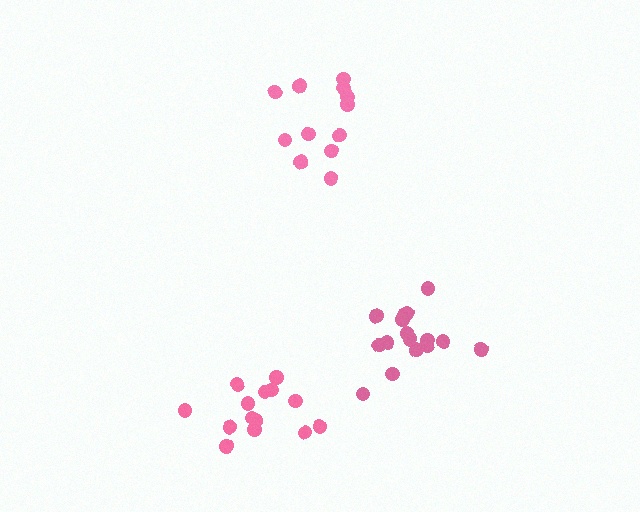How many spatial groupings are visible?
There are 3 spatial groupings.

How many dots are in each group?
Group 1: 16 dots, Group 2: 14 dots, Group 3: 12 dots (42 total).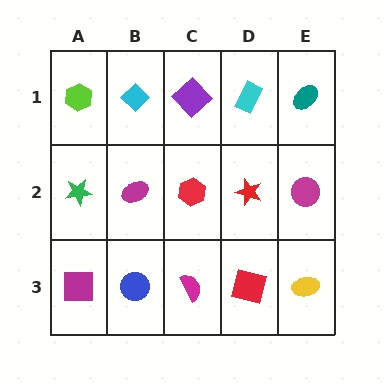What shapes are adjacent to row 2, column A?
A lime hexagon (row 1, column A), a magenta square (row 3, column A), a magenta ellipse (row 2, column B).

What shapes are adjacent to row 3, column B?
A magenta ellipse (row 2, column B), a magenta square (row 3, column A), a magenta semicircle (row 3, column C).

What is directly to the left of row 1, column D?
A purple diamond.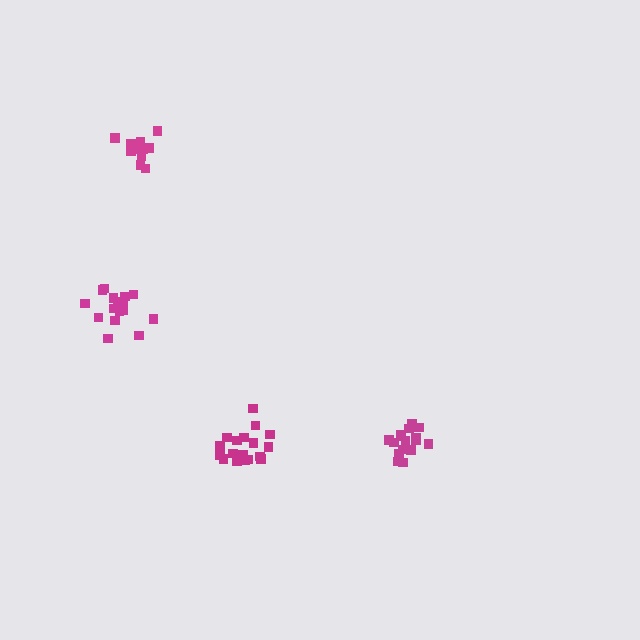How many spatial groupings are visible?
There are 4 spatial groupings.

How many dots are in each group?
Group 1: 16 dots, Group 2: 17 dots, Group 3: 18 dots, Group 4: 12 dots (63 total).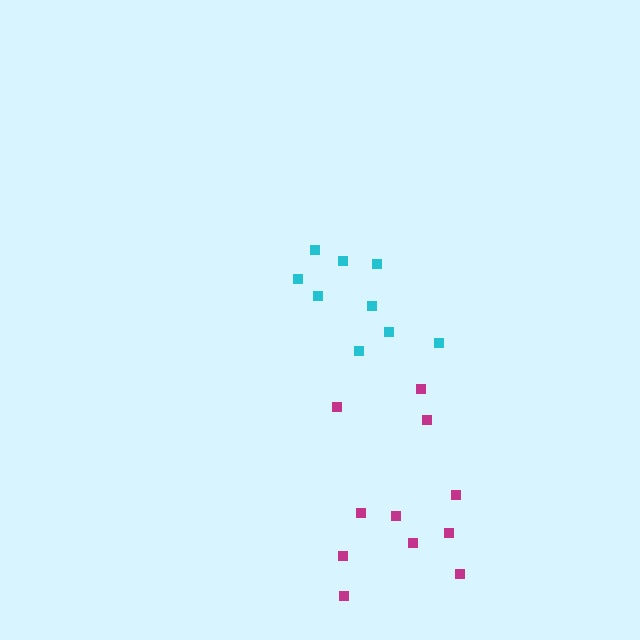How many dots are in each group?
Group 1: 9 dots, Group 2: 11 dots (20 total).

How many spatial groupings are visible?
There are 2 spatial groupings.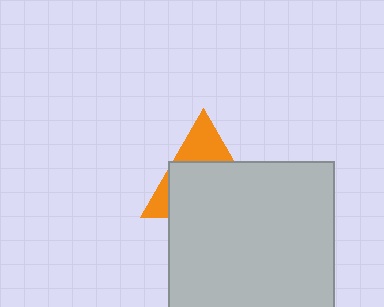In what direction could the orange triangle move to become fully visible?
The orange triangle could move up. That would shift it out from behind the light gray square entirely.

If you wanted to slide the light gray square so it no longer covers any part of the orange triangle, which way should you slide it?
Slide it down — that is the most direct way to separate the two shapes.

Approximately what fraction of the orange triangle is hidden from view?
Roughly 67% of the orange triangle is hidden behind the light gray square.